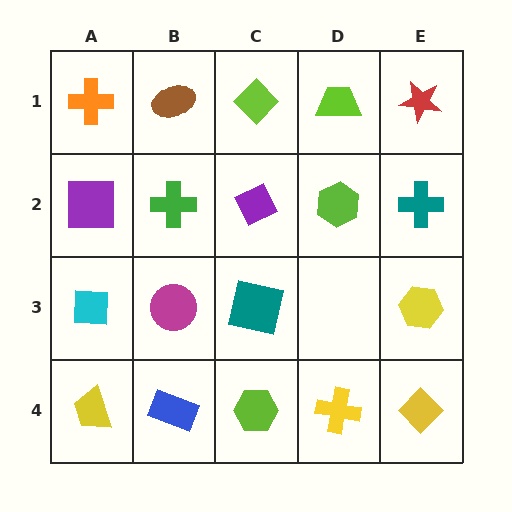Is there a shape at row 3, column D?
No, that cell is empty.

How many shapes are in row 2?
5 shapes.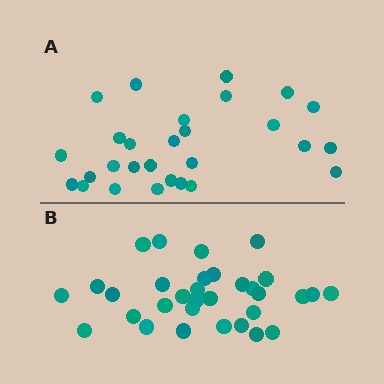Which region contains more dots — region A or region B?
Region B (the bottom region) has more dots.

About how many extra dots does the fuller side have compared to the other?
Region B has about 4 more dots than region A.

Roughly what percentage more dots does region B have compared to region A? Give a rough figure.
About 15% more.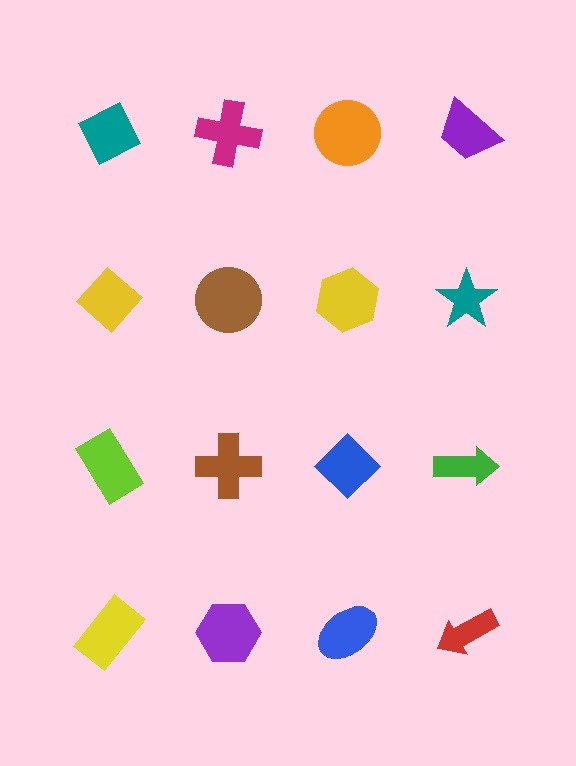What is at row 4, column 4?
A red arrow.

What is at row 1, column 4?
A purple trapezoid.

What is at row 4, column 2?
A purple hexagon.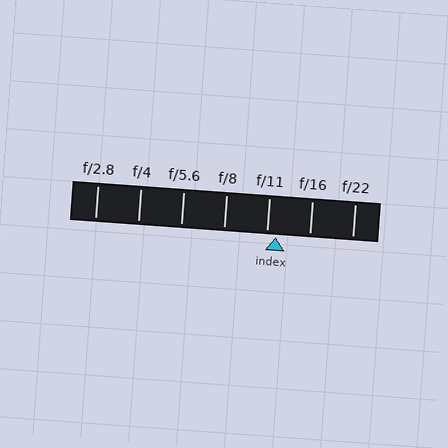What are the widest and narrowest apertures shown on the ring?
The widest aperture shown is f/2.8 and the narrowest is f/22.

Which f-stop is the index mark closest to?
The index mark is closest to f/11.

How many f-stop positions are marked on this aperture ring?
There are 7 f-stop positions marked.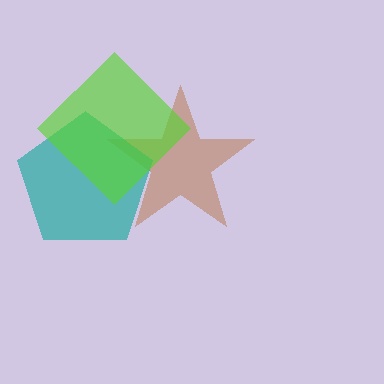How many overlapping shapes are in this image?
There are 3 overlapping shapes in the image.